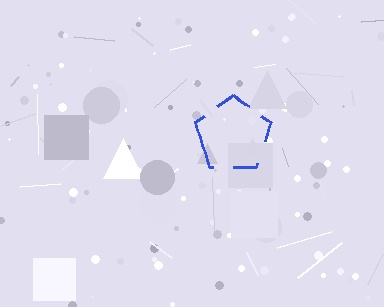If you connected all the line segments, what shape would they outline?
They would outline a pentagon.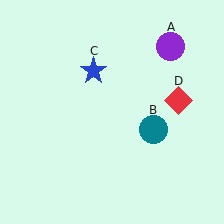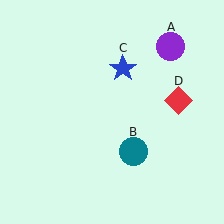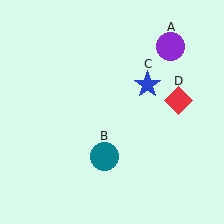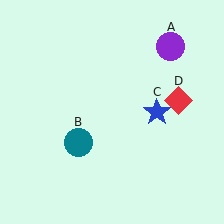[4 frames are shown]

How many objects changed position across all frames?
2 objects changed position: teal circle (object B), blue star (object C).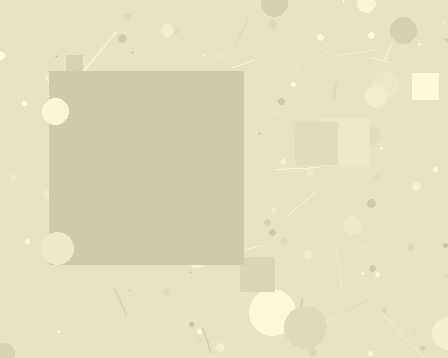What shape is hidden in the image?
A square is hidden in the image.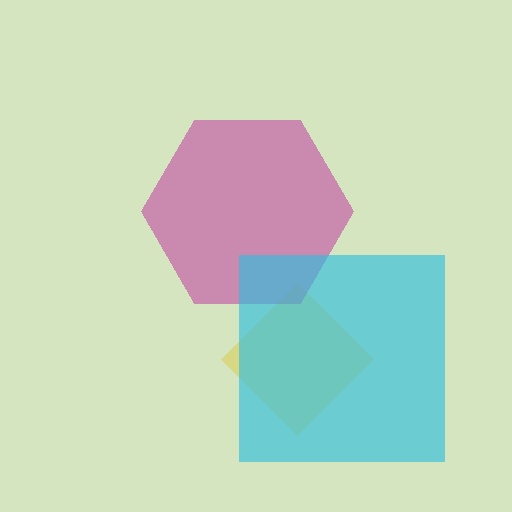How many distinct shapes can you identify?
There are 3 distinct shapes: a yellow diamond, a magenta hexagon, a cyan square.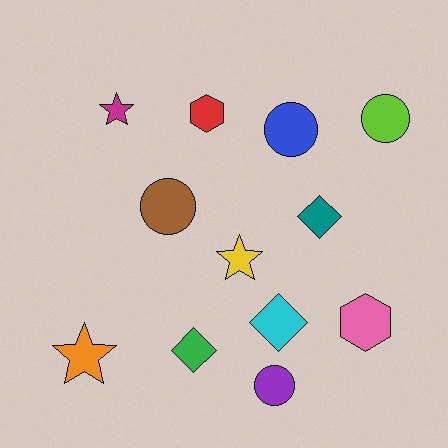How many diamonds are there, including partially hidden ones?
There are 3 diamonds.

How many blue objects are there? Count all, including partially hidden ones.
There is 1 blue object.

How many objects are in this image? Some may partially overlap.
There are 12 objects.